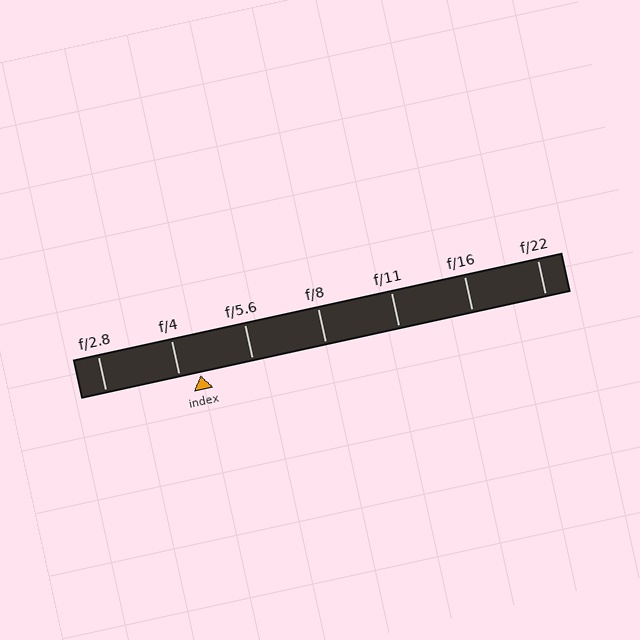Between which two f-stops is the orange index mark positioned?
The index mark is between f/4 and f/5.6.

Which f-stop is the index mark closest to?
The index mark is closest to f/4.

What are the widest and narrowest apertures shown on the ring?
The widest aperture shown is f/2.8 and the narrowest is f/22.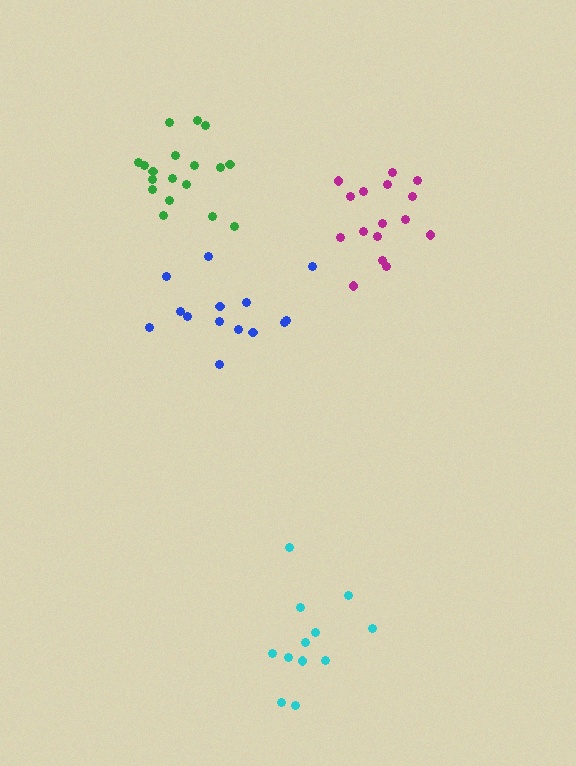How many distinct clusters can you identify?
There are 4 distinct clusters.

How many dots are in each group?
Group 1: 14 dots, Group 2: 18 dots, Group 3: 12 dots, Group 4: 16 dots (60 total).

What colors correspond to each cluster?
The clusters are colored: blue, green, cyan, magenta.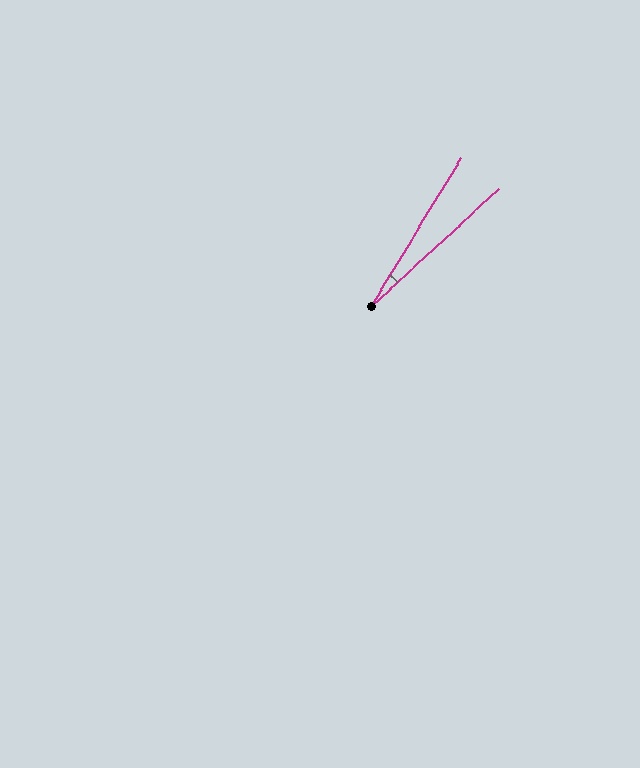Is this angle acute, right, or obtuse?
It is acute.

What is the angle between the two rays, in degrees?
Approximately 16 degrees.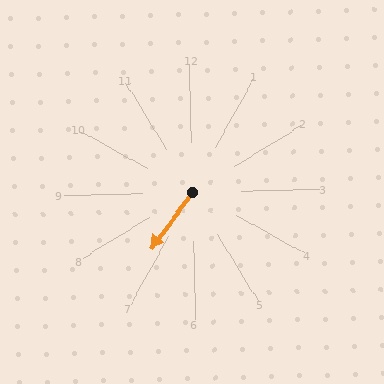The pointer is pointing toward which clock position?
Roughly 7 o'clock.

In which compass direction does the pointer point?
Southwest.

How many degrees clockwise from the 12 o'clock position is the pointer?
Approximately 218 degrees.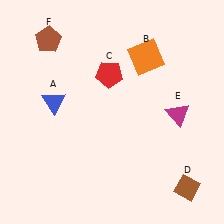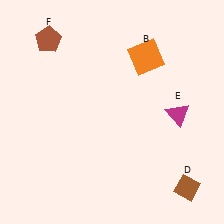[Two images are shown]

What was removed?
The red pentagon (C), the blue triangle (A) were removed in Image 2.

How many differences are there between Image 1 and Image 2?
There are 2 differences between the two images.